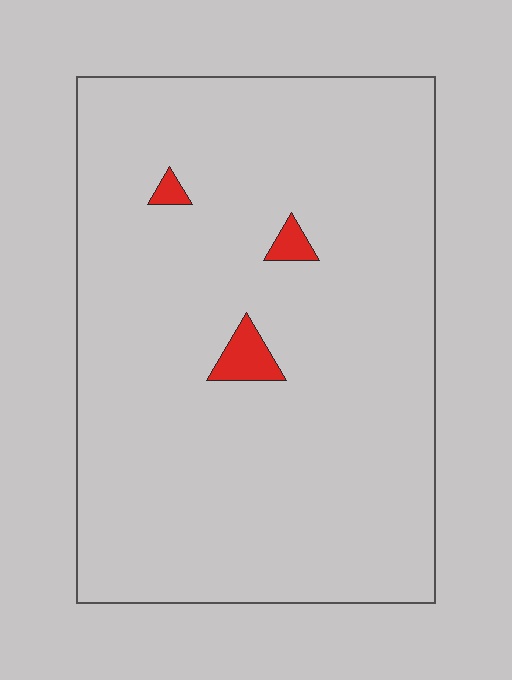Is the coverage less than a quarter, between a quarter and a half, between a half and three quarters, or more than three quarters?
Less than a quarter.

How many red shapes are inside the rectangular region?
3.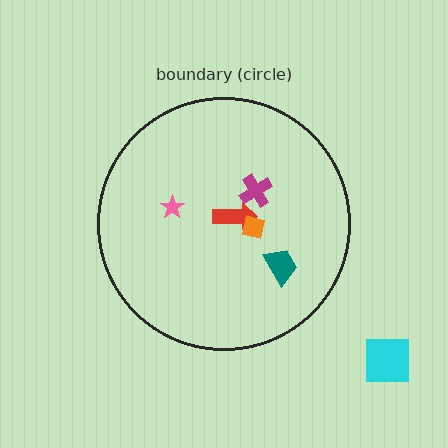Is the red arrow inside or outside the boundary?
Inside.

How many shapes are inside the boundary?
5 inside, 1 outside.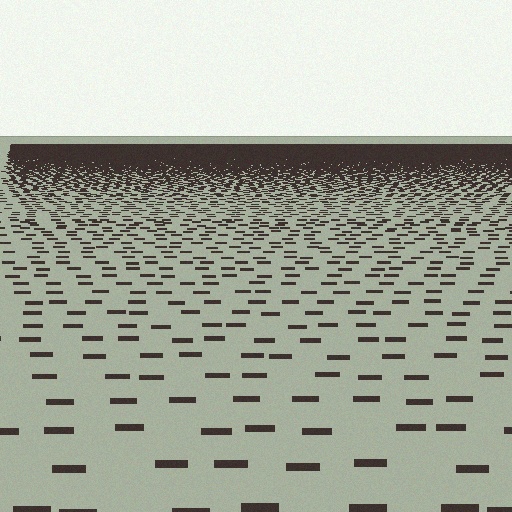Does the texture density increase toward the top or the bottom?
Density increases toward the top.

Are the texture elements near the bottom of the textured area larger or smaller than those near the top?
Larger. Near the bottom, elements are closer to the viewer and appear at a bigger on-screen size.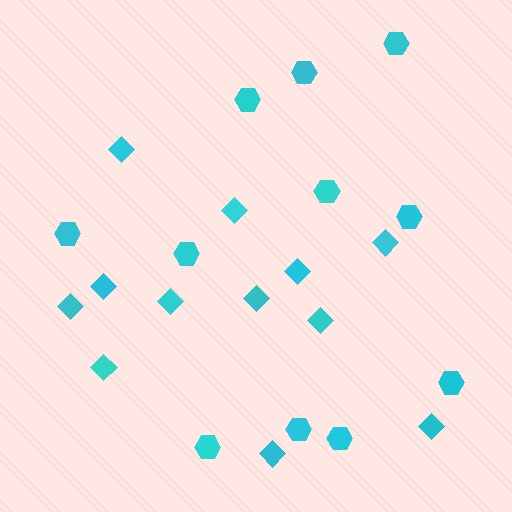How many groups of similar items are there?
There are 2 groups: one group of hexagons (11) and one group of diamonds (12).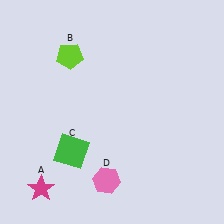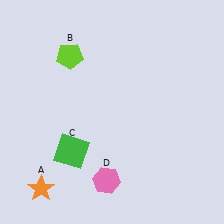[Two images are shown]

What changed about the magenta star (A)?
In Image 1, A is magenta. In Image 2, it changed to orange.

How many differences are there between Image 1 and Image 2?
There is 1 difference between the two images.